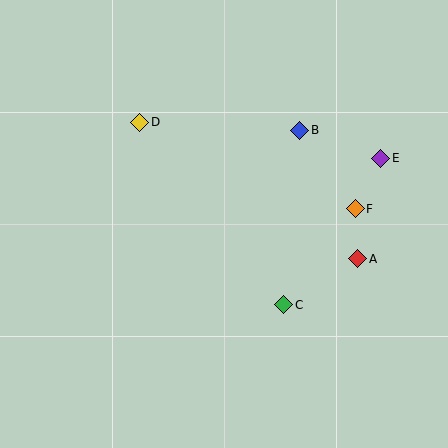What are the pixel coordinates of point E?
Point E is at (381, 158).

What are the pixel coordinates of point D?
Point D is at (140, 122).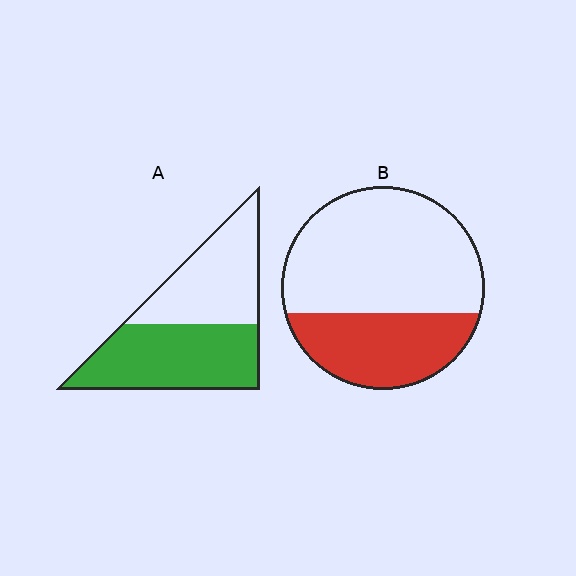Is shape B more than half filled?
No.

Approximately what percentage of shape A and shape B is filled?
A is approximately 55% and B is approximately 35%.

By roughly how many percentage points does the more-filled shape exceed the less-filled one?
By roughly 20 percentage points (A over B).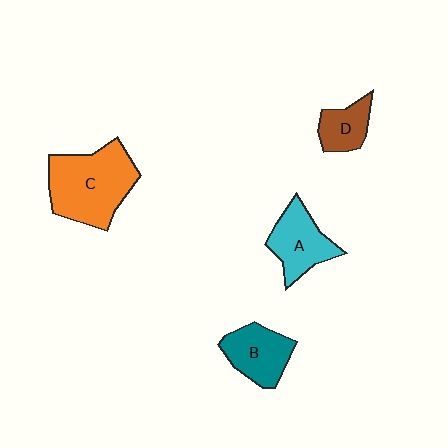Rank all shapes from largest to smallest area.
From largest to smallest: C (orange), A (cyan), B (teal), D (brown).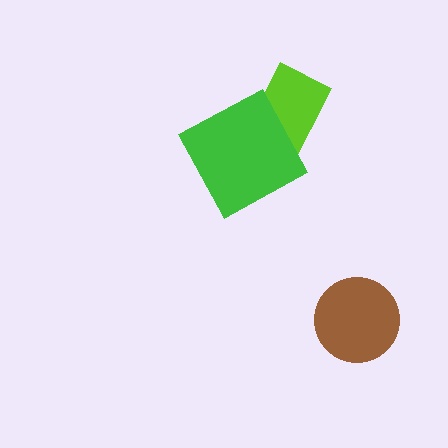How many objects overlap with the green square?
1 object overlaps with the green square.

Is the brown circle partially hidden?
No, no other shape covers it.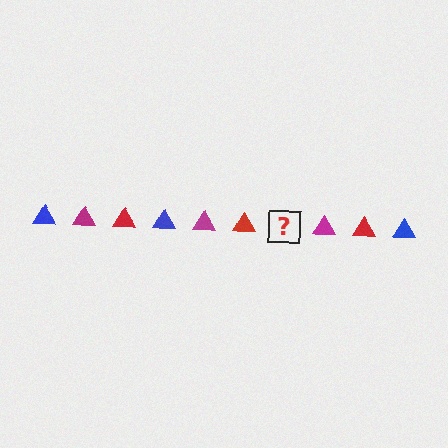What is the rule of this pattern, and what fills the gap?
The rule is that the pattern cycles through blue, magenta, red triangles. The gap should be filled with a blue triangle.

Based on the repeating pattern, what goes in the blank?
The blank should be a blue triangle.